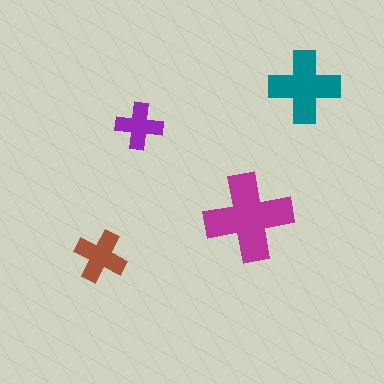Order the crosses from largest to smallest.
the magenta one, the teal one, the brown one, the purple one.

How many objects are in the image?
There are 4 objects in the image.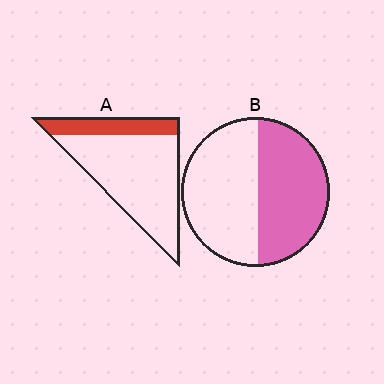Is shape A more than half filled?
No.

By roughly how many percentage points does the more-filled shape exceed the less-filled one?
By roughly 25 percentage points (B over A).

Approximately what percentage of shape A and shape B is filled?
A is approximately 20% and B is approximately 50%.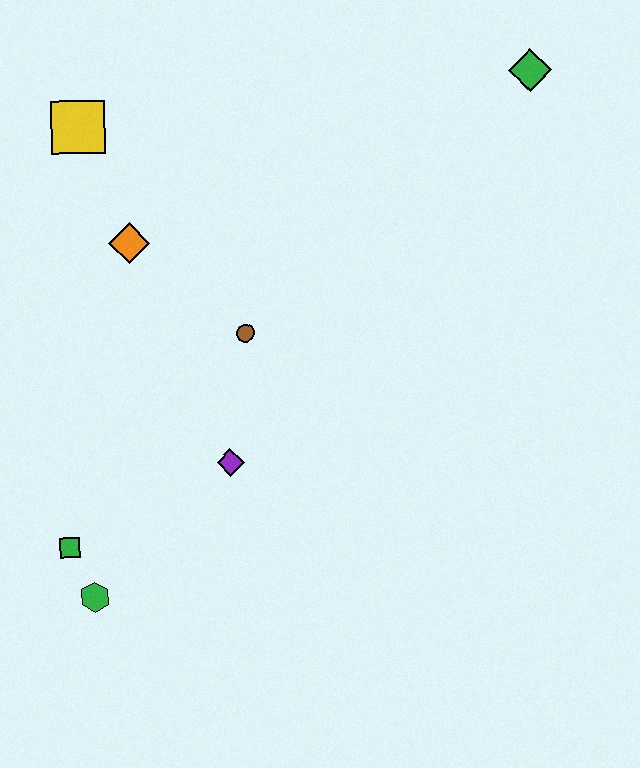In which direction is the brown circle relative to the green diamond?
The brown circle is to the left of the green diamond.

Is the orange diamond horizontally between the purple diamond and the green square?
Yes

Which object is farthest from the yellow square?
The green hexagon is farthest from the yellow square.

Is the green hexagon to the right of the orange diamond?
No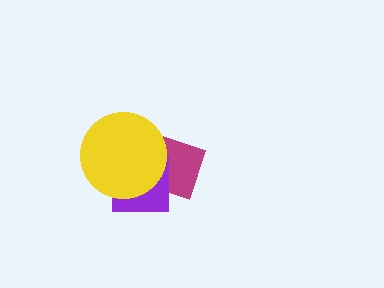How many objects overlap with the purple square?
2 objects overlap with the purple square.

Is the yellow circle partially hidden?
No, no other shape covers it.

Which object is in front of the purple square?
The yellow circle is in front of the purple square.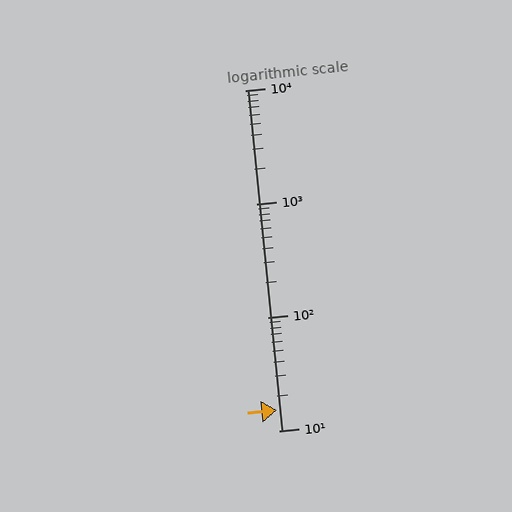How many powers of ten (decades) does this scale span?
The scale spans 3 decades, from 10 to 10000.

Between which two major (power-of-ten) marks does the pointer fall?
The pointer is between 10 and 100.